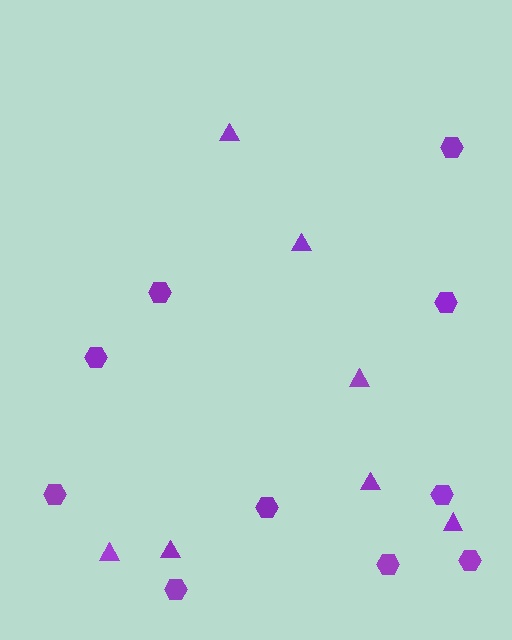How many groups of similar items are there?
There are 2 groups: one group of hexagons (10) and one group of triangles (7).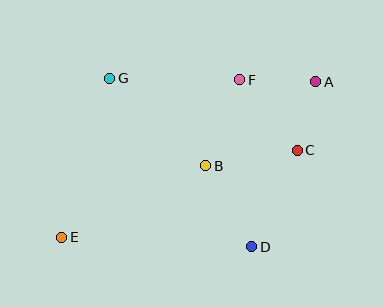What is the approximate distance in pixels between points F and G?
The distance between F and G is approximately 130 pixels.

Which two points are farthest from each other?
Points A and E are farthest from each other.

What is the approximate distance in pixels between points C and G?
The distance between C and G is approximately 201 pixels.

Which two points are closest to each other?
Points A and C are closest to each other.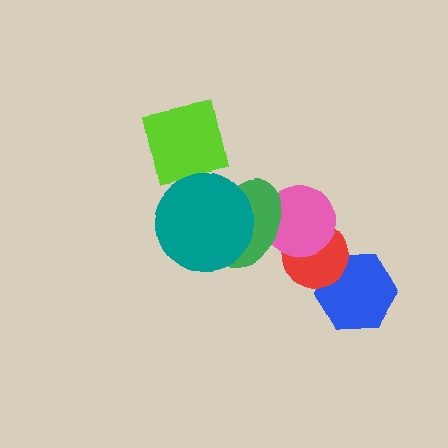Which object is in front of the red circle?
The pink circle is in front of the red circle.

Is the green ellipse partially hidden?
Yes, it is partially covered by another shape.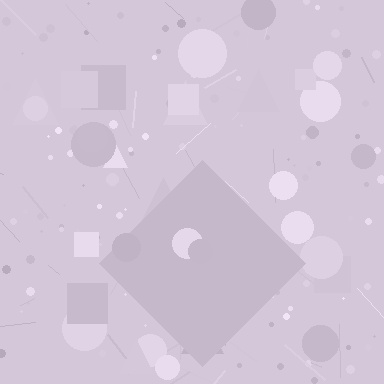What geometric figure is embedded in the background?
A diamond is embedded in the background.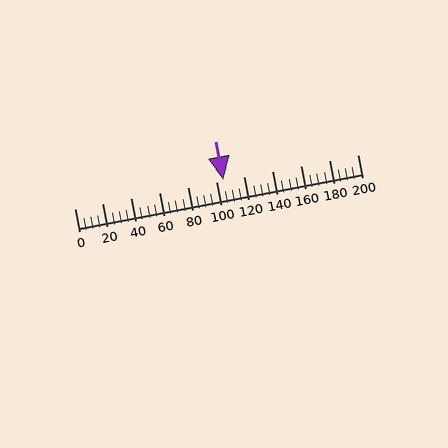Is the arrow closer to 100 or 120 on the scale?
The arrow is closer to 100.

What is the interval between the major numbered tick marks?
The major tick marks are spaced 20 units apart.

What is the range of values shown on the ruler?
The ruler shows values from 0 to 200.